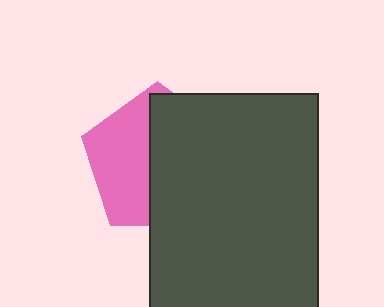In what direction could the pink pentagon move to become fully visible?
The pink pentagon could move left. That would shift it out from behind the dark gray rectangle entirely.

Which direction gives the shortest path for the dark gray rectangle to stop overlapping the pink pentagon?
Moving right gives the shortest separation.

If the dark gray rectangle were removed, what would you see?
You would see the complete pink pentagon.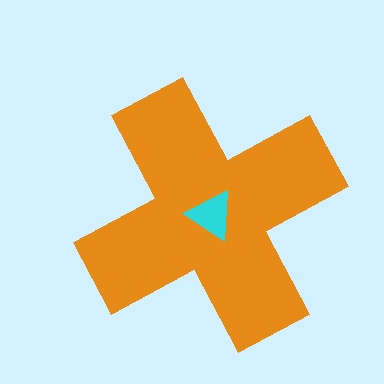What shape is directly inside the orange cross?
The cyan triangle.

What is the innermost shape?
The cyan triangle.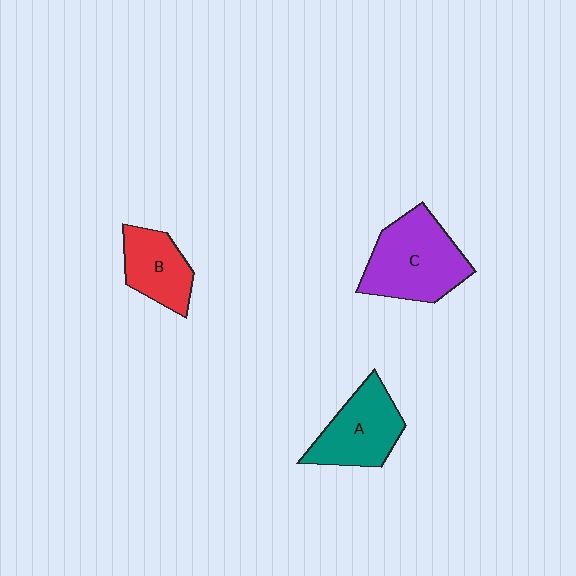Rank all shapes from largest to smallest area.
From largest to smallest: C (purple), A (teal), B (red).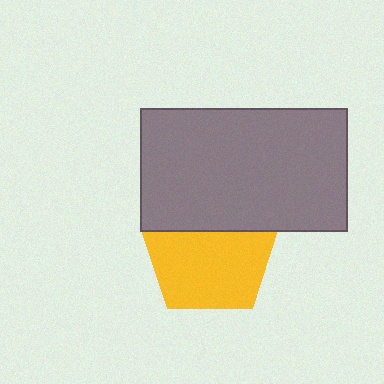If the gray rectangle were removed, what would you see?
You would see the complete yellow pentagon.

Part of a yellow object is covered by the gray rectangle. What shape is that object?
It is a pentagon.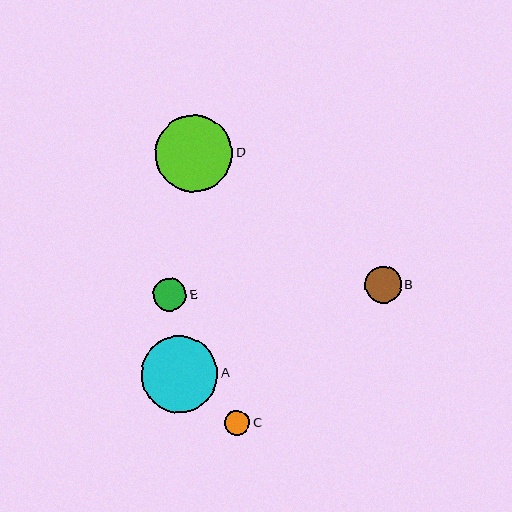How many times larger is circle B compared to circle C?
Circle B is approximately 1.5 times the size of circle C.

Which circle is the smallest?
Circle C is the smallest with a size of approximately 25 pixels.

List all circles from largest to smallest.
From largest to smallest: D, A, B, E, C.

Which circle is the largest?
Circle D is the largest with a size of approximately 77 pixels.